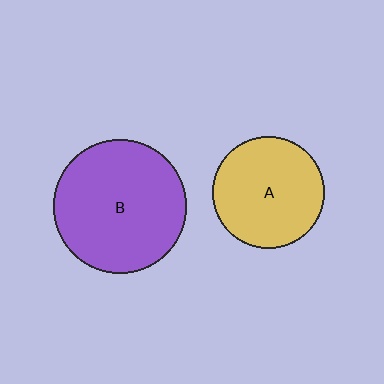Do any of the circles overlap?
No, none of the circles overlap.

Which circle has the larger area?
Circle B (purple).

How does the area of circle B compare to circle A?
Approximately 1.4 times.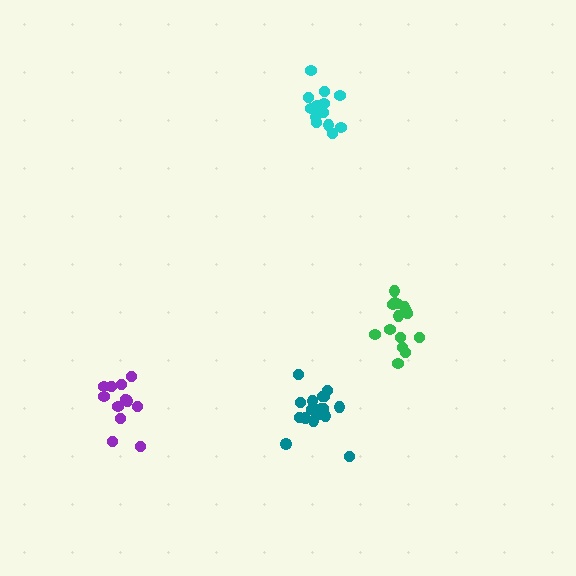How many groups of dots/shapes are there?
There are 4 groups.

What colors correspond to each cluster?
The clusters are colored: green, teal, cyan, purple.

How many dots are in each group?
Group 1: 15 dots, Group 2: 17 dots, Group 3: 13 dots, Group 4: 12 dots (57 total).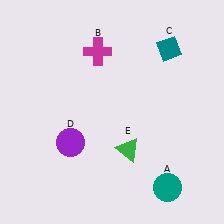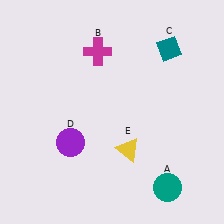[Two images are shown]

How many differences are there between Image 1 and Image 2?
There is 1 difference between the two images.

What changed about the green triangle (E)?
In Image 1, E is green. In Image 2, it changed to yellow.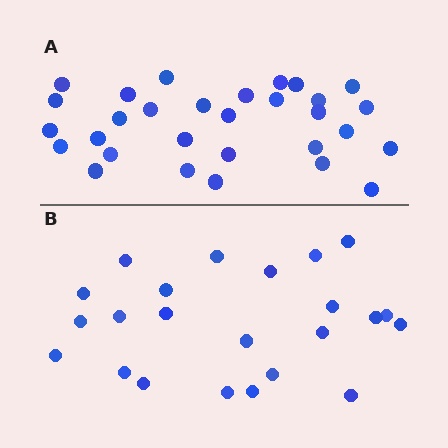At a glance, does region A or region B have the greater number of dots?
Region A (the top region) has more dots.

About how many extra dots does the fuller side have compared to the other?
Region A has roughly 8 or so more dots than region B.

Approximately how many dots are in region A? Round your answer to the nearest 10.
About 30 dots.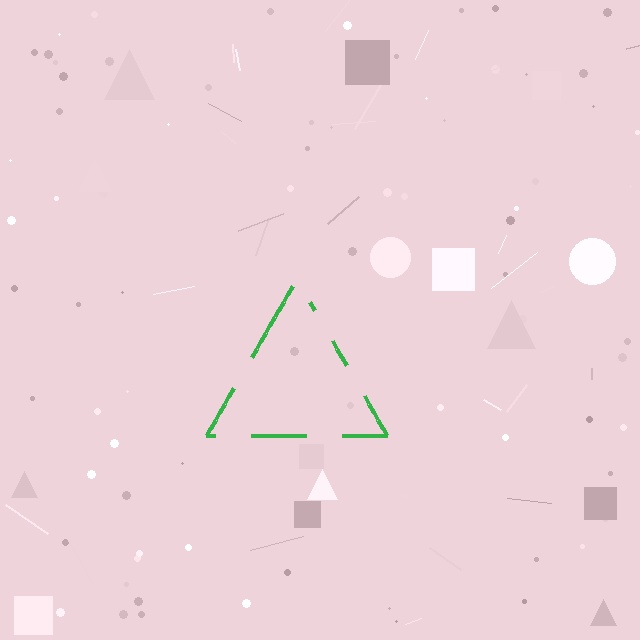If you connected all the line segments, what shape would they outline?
They would outline a triangle.